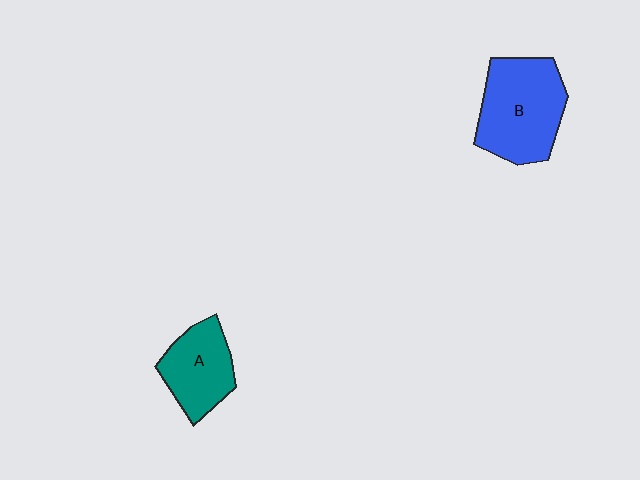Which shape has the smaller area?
Shape A (teal).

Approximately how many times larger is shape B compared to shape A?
Approximately 1.5 times.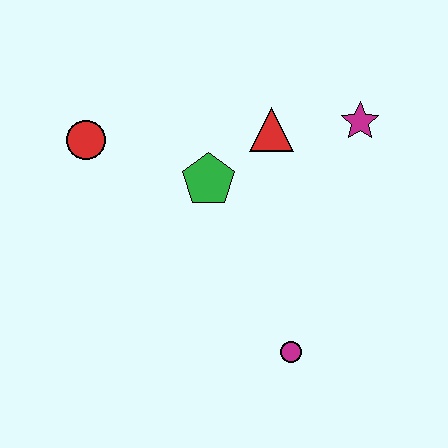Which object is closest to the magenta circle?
The green pentagon is closest to the magenta circle.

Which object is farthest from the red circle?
The magenta circle is farthest from the red circle.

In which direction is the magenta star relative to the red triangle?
The magenta star is to the right of the red triangle.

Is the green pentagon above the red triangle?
No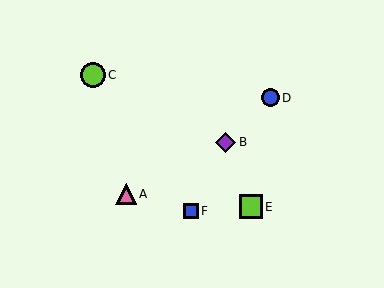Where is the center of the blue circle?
The center of the blue circle is at (271, 98).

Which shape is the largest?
The lime circle (labeled C) is the largest.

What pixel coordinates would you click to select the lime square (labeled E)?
Click at (251, 207) to select the lime square E.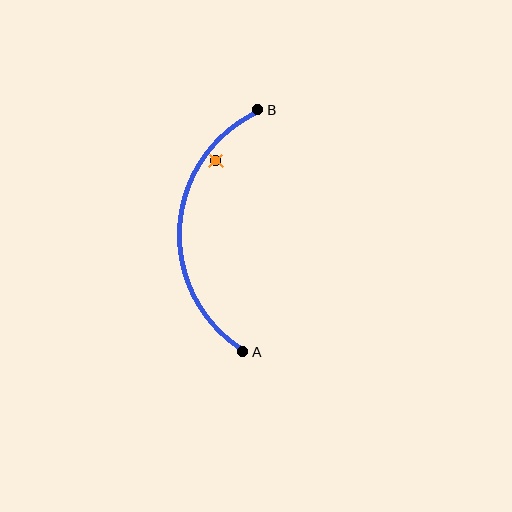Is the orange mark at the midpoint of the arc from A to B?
No — the orange mark does not lie on the arc at all. It sits slightly inside the curve.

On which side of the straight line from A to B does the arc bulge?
The arc bulges to the left of the straight line connecting A and B.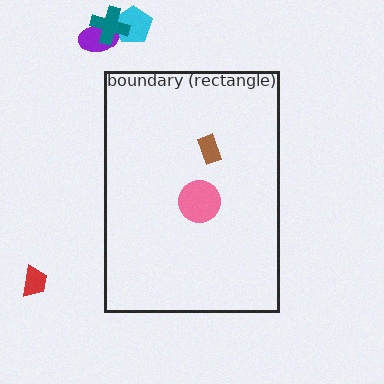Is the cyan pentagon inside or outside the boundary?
Outside.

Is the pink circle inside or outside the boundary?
Inside.